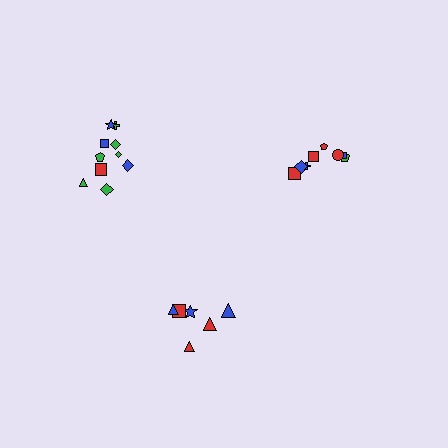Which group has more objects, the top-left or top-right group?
The top-left group.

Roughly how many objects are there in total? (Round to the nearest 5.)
Roughly 25 objects in total.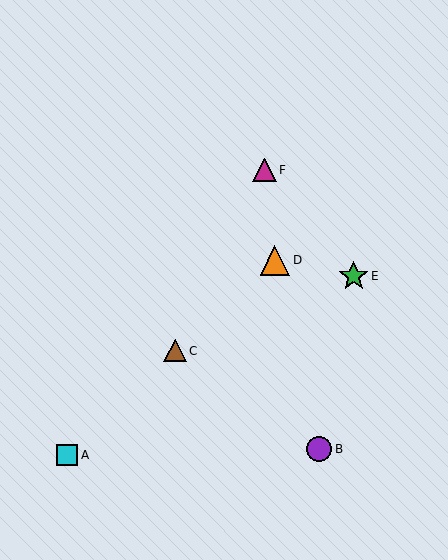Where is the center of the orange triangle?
The center of the orange triangle is at (275, 260).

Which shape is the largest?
The orange triangle (labeled D) is the largest.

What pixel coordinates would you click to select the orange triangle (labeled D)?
Click at (275, 260) to select the orange triangle D.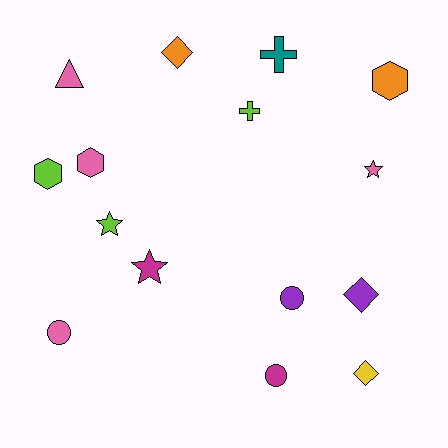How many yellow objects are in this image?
There is 1 yellow object.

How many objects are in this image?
There are 15 objects.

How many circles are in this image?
There are 3 circles.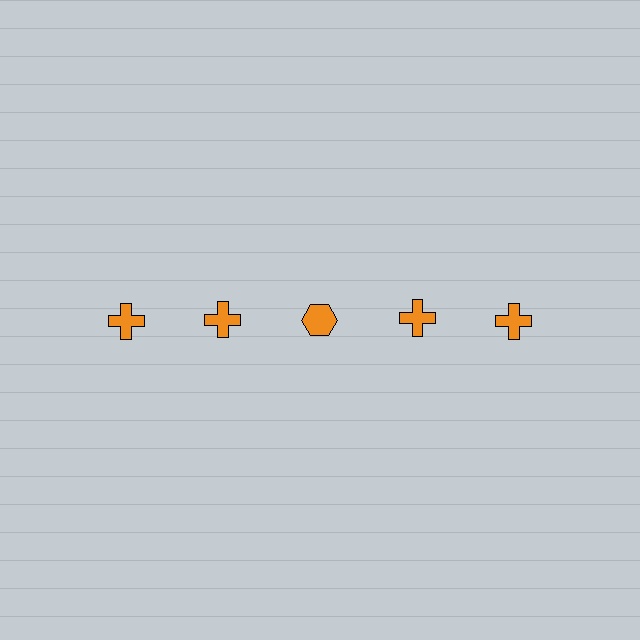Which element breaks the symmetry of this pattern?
The orange hexagon in the top row, center column breaks the symmetry. All other shapes are orange crosses.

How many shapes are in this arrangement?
There are 5 shapes arranged in a grid pattern.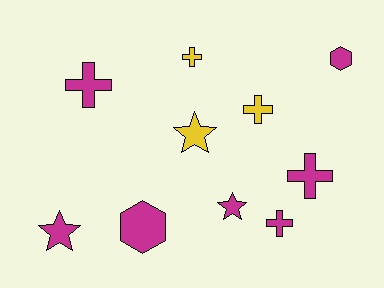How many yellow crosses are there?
There are 2 yellow crosses.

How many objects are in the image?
There are 10 objects.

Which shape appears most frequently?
Cross, with 5 objects.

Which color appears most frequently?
Magenta, with 7 objects.